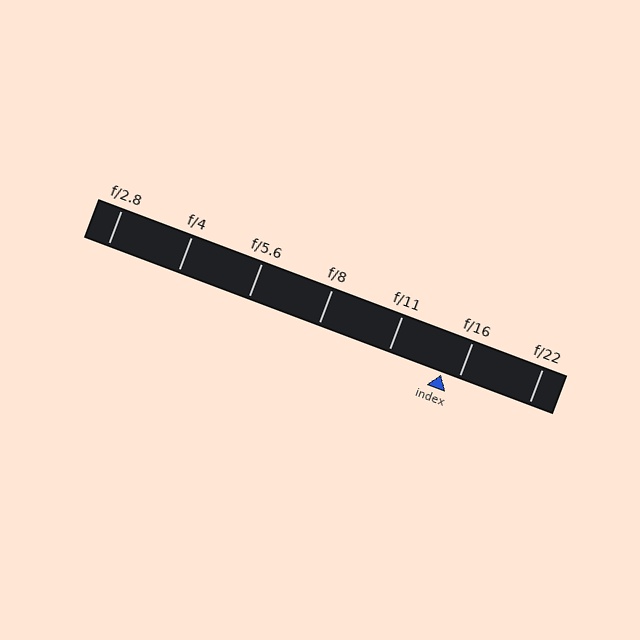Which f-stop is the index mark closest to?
The index mark is closest to f/16.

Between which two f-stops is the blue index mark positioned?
The index mark is between f/11 and f/16.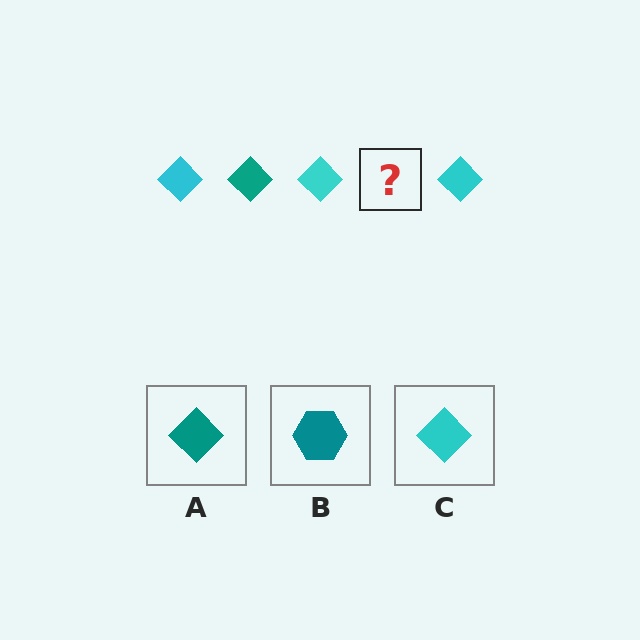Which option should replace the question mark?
Option A.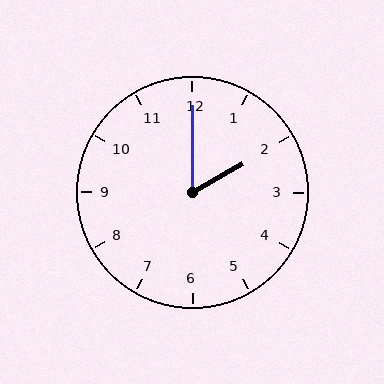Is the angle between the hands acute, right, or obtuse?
It is acute.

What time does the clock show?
2:00.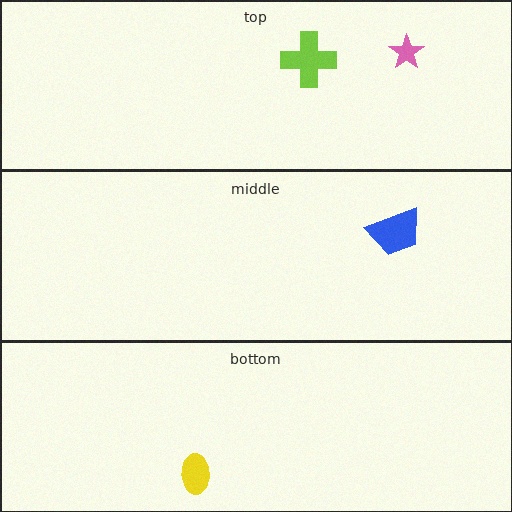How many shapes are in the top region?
2.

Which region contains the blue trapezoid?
The middle region.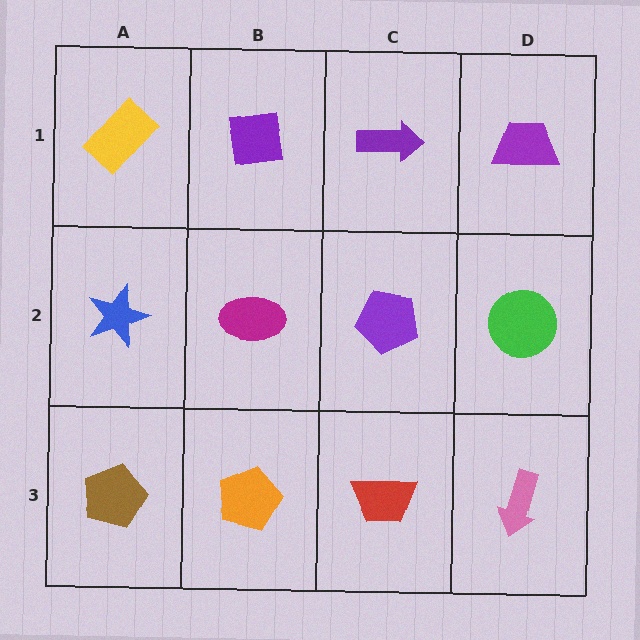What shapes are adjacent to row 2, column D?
A purple trapezoid (row 1, column D), a pink arrow (row 3, column D), a purple pentagon (row 2, column C).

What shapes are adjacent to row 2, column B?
A purple square (row 1, column B), an orange pentagon (row 3, column B), a blue star (row 2, column A), a purple pentagon (row 2, column C).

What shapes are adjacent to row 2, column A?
A yellow rectangle (row 1, column A), a brown pentagon (row 3, column A), a magenta ellipse (row 2, column B).